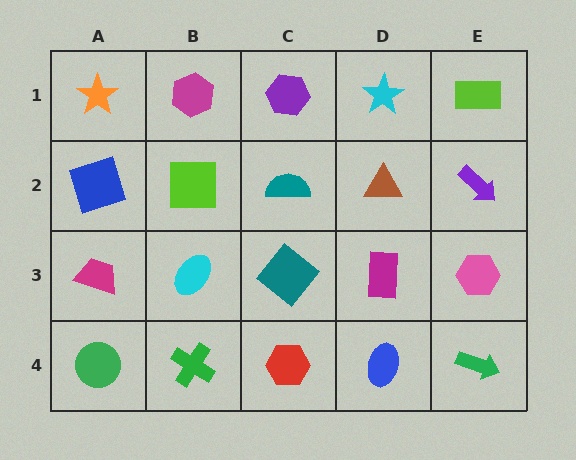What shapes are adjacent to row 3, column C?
A teal semicircle (row 2, column C), a red hexagon (row 4, column C), a cyan ellipse (row 3, column B), a magenta rectangle (row 3, column D).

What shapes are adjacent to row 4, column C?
A teal diamond (row 3, column C), a green cross (row 4, column B), a blue ellipse (row 4, column D).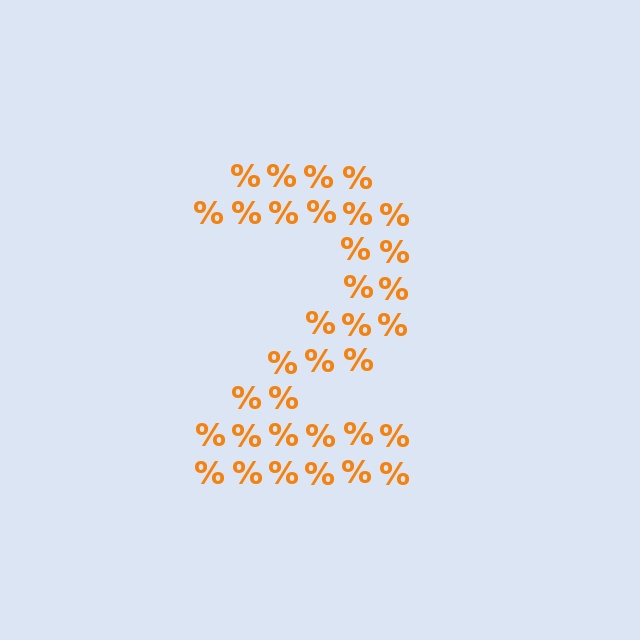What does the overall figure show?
The overall figure shows the digit 2.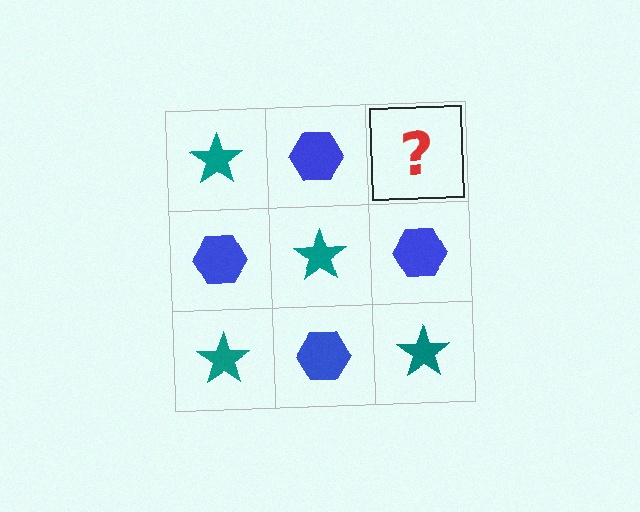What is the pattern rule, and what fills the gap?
The rule is that it alternates teal star and blue hexagon in a checkerboard pattern. The gap should be filled with a teal star.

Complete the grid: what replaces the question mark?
The question mark should be replaced with a teal star.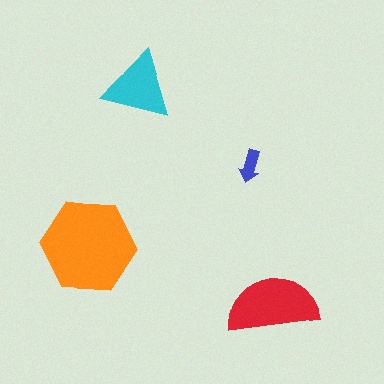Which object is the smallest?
The blue arrow.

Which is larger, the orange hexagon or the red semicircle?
The orange hexagon.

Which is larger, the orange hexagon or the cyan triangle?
The orange hexagon.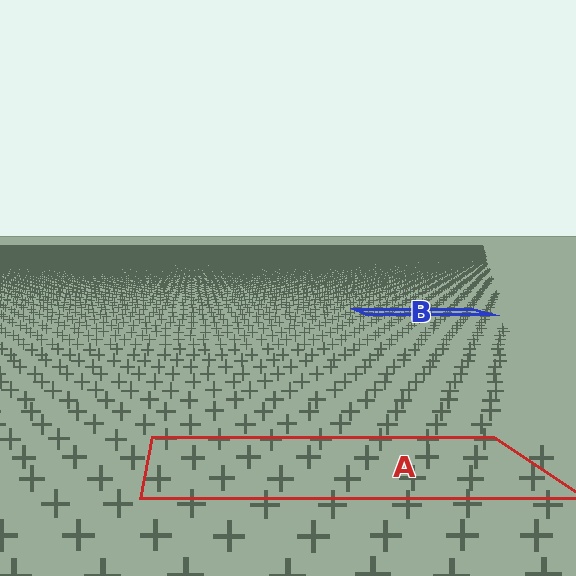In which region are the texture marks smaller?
The texture marks are smaller in region B, because it is farther away.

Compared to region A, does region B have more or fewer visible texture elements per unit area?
Region B has more texture elements per unit area — they are packed more densely because it is farther away.